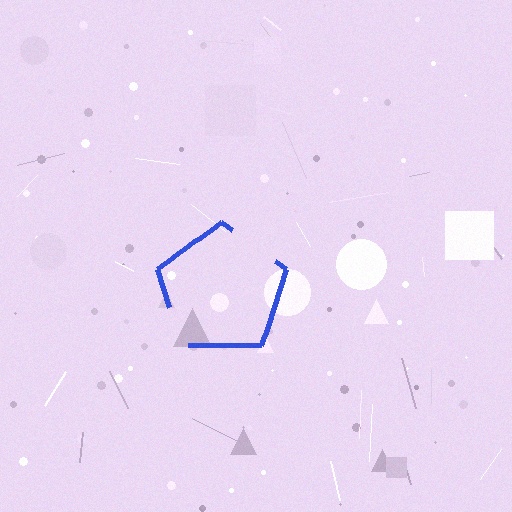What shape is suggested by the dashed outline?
The dashed outline suggests a pentagon.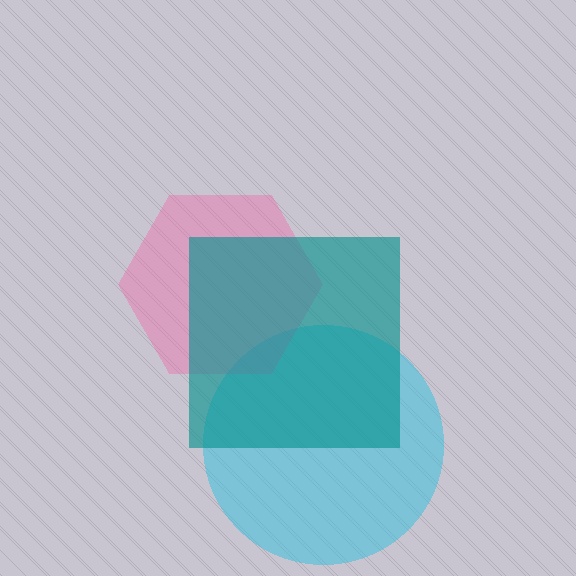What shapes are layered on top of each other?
The layered shapes are: a cyan circle, a pink hexagon, a teal square.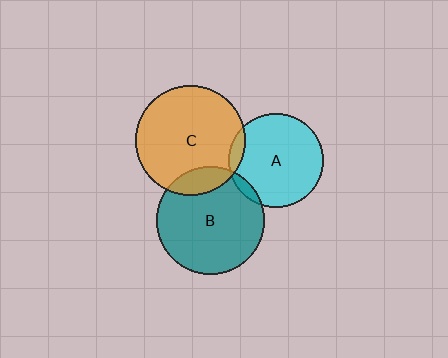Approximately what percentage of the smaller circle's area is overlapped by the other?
Approximately 5%.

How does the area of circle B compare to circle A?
Approximately 1.3 times.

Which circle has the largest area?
Circle C (orange).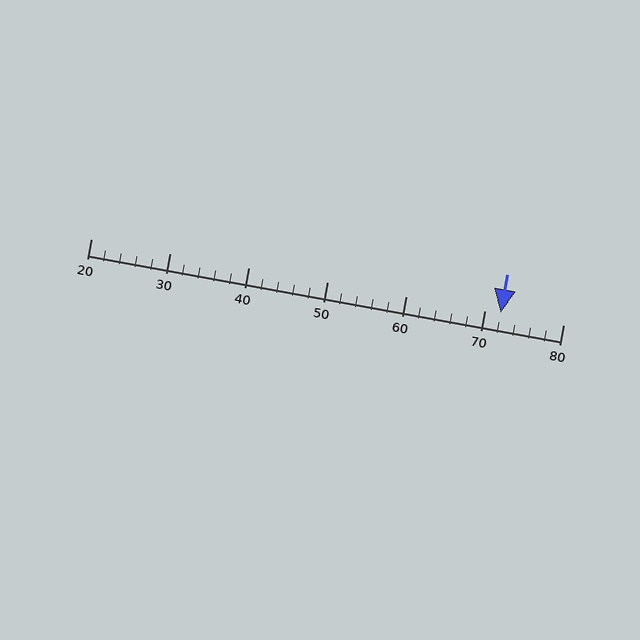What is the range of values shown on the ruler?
The ruler shows values from 20 to 80.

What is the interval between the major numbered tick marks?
The major tick marks are spaced 10 units apart.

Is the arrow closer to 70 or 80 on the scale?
The arrow is closer to 70.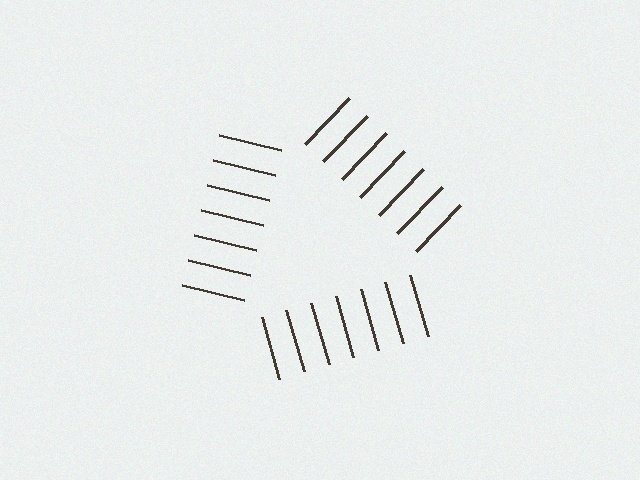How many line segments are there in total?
21 — 7 along each of the 3 edges.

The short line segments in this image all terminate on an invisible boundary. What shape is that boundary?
An illusory triangle — the line segments terminate on its edges but no continuous stroke is drawn.